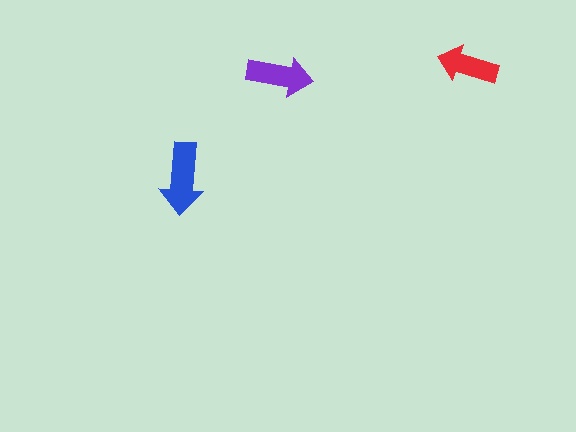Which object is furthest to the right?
The red arrow is rightmost.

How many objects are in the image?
There are 3 objects in the image.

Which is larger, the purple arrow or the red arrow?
The purple one.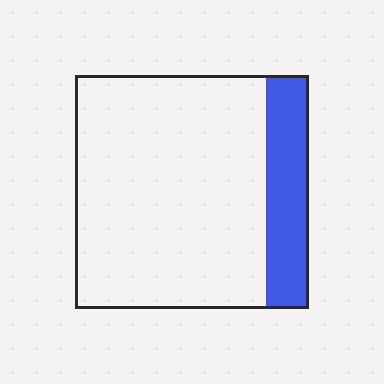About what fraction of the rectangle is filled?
About one fifth (1/5).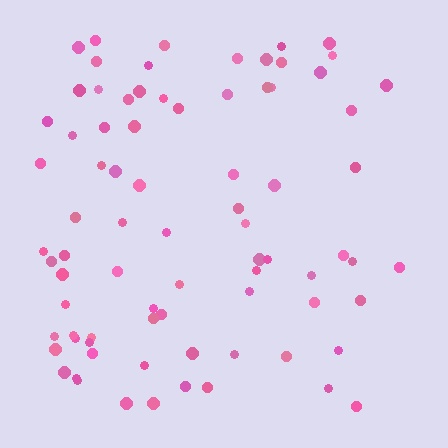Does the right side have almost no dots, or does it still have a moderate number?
Still a moderate number, just noticeably fewer than the left.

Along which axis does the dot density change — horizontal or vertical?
Horizontal.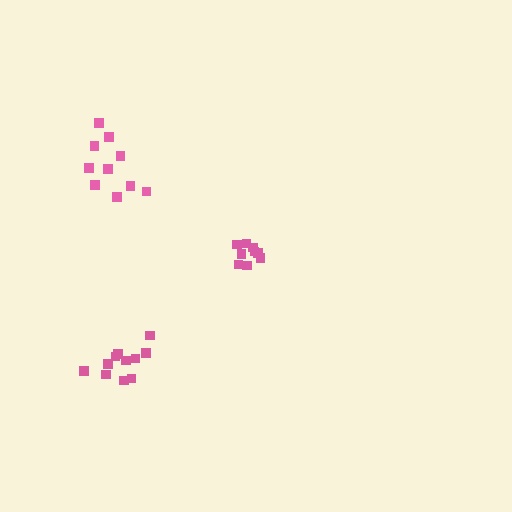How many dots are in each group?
Group 1: 10 dots, Group 2: 9 dots, Group 3: 11 dots (30 total).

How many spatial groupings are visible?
There are 3 spatial groupings.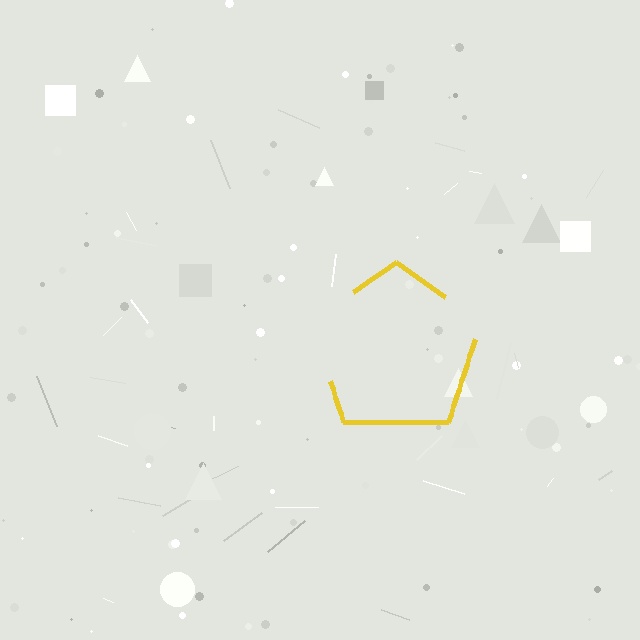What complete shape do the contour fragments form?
The contour fragments form a pentagon.